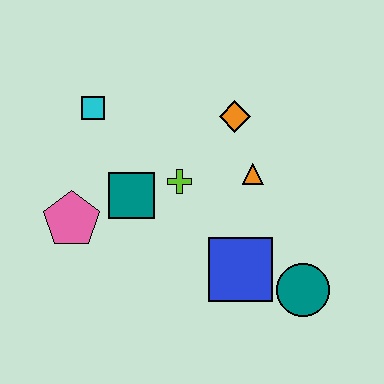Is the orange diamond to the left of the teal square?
No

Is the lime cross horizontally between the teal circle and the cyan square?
Yes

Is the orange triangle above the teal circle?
Yes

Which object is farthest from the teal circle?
The cyan square is farthest from the teal circle.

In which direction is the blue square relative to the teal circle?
The blue square is to the left of the teal circle.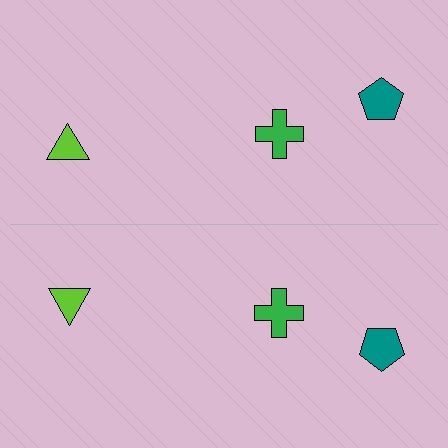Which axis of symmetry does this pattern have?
The pattern has a horizontal axis of symmetry running through the center of the image.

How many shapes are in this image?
There are 6 shapes in this image.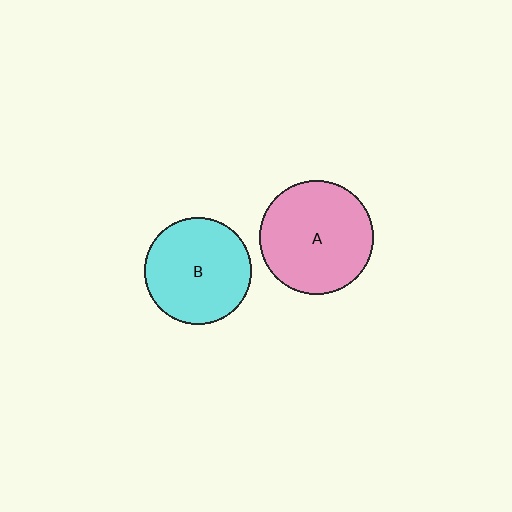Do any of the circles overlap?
No, none of the circles overlap.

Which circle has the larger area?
Circle A (pink).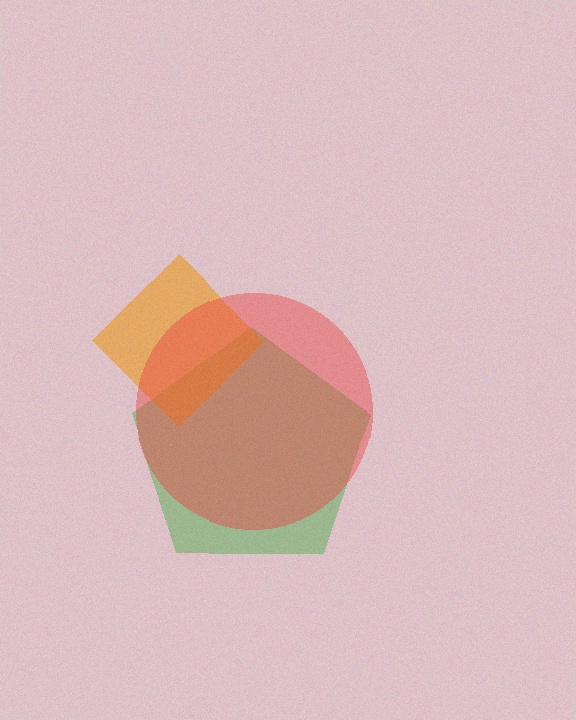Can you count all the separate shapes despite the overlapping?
Yes, there are 3 separate shapes.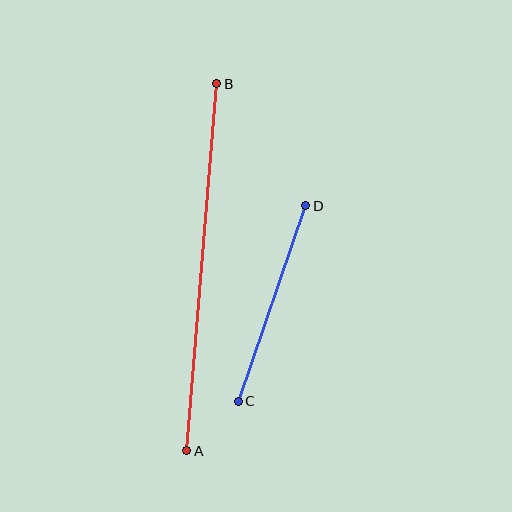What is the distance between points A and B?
The distance is approximately 368 pixels.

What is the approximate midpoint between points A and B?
The midpoint is at approximately (202, 267) pixels.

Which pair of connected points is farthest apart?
Points A and B are farthest apart.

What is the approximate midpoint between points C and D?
The midpoint is at approximately (272, 303) pixels.